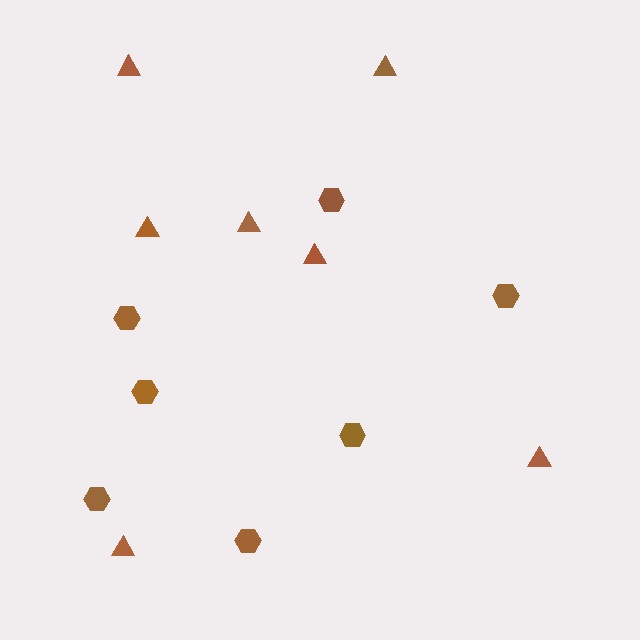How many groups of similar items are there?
There are 2 groups: one group of hexagons (7) and one group of triangles (7).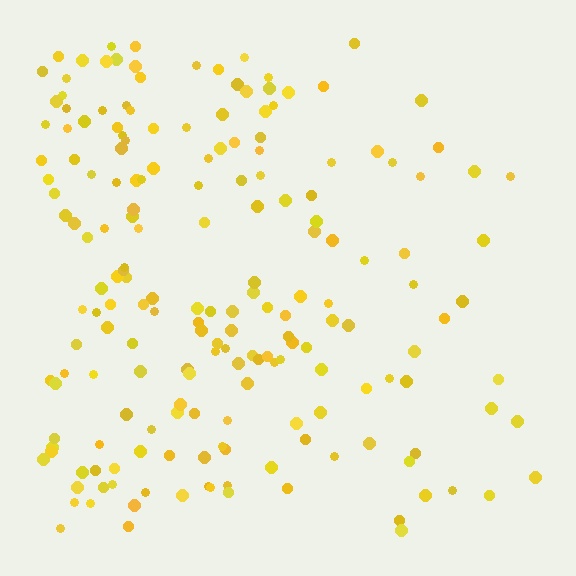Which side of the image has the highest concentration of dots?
The left.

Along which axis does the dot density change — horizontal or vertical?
Horizontal.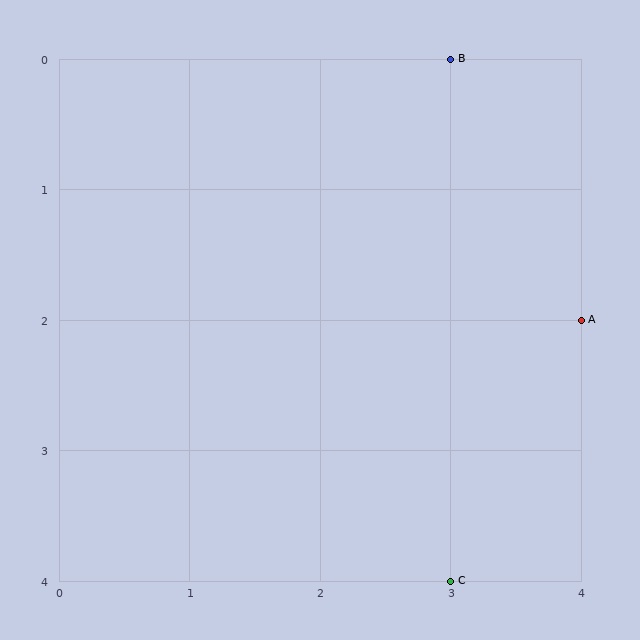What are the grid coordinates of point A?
Point A is at grid coordinates (4, 2).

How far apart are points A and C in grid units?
Points A and C are 1 column and 2 rows apart (about 2.2 grid units diagonally).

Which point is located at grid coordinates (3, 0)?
Point B is at (3, 0).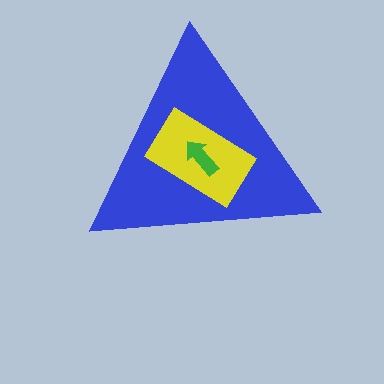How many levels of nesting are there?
3.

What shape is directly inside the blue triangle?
The yellow rectangle.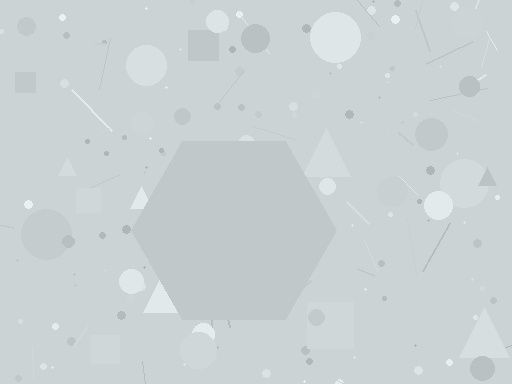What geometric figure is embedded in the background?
A hexagon is embedded in the background.